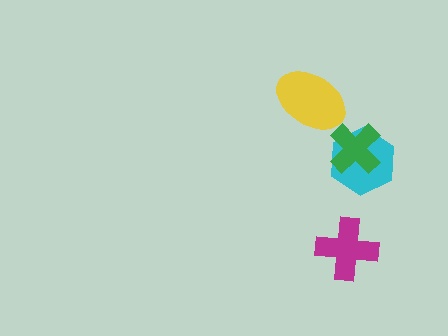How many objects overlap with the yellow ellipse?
0 objects overlap with the yellow ellipse.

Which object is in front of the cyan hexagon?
The green cross is in front of the cyan hexagon.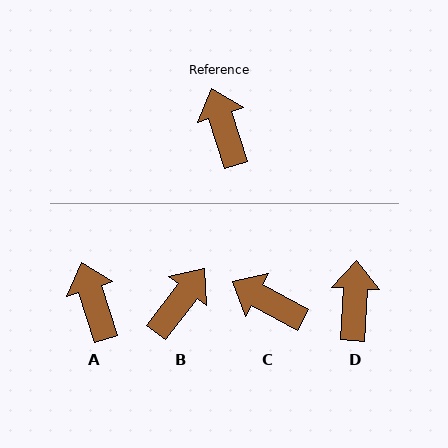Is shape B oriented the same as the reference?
No, it is off by about 55 degrees.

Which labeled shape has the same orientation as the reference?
A.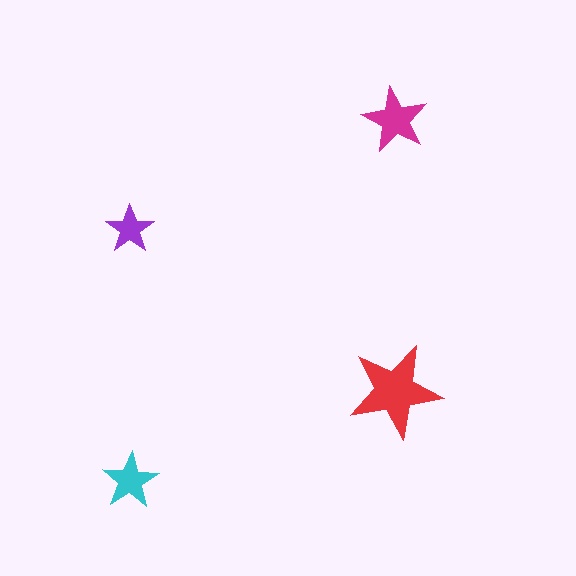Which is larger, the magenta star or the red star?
The red one.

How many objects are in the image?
There are 4 objects in the image.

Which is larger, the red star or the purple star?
The red one.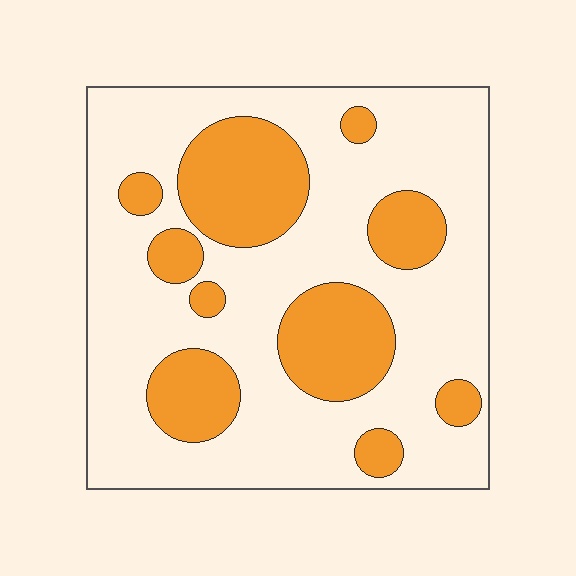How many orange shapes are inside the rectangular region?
10.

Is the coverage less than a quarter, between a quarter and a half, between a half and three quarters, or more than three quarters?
Between a quarter and a half.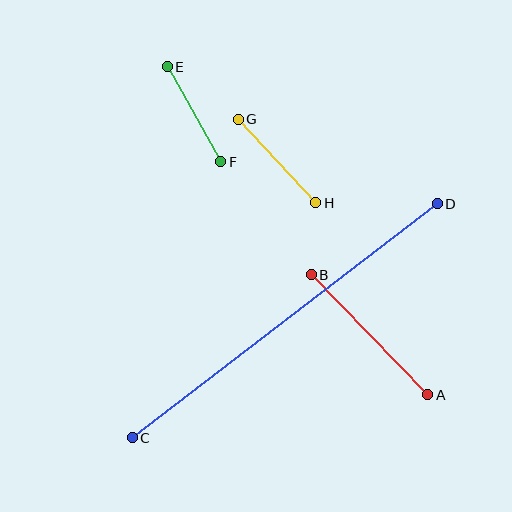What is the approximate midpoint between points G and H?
The midpoint is at approximately (277, 161) pixels.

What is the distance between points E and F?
The distance is approximately 109 pixels.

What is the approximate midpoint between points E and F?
The midpoint is at approximately (194, 114) pixels.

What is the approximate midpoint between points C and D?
The midpoint is at approximately (285, 321) pixels.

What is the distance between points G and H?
The distance is approximately 114 pixels.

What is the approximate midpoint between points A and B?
The midpoint is at approximately (370, 335) pixels.